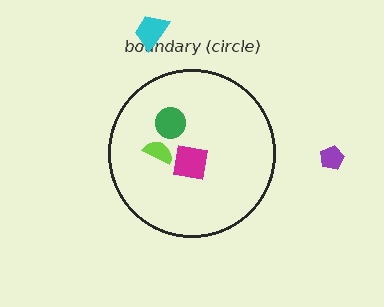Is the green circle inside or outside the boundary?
Inside.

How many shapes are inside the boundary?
3 inside, 2 outside.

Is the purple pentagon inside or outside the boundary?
Outside.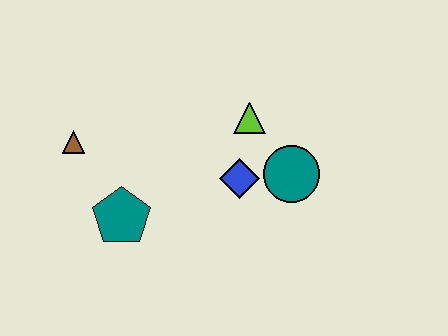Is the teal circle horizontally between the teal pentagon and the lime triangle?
No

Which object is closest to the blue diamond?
The teal circle is closest to the blue diamond.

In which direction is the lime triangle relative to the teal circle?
The lime triangle is above the teal circle.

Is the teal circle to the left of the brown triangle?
No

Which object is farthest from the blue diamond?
The brown triangle is farthest from the blue diamond.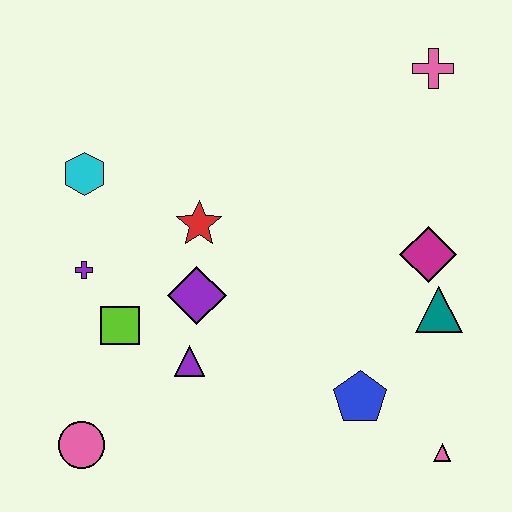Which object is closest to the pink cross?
The magenta diamond is closest to the pink cross.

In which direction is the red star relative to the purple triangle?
The red star is above the purple triangle.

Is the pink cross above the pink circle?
Yes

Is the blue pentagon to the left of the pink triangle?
Yes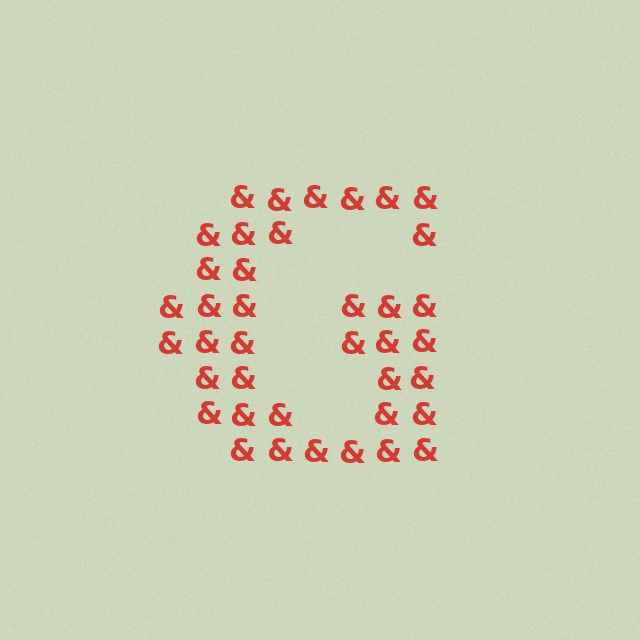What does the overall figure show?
The overall figure shows the letter G.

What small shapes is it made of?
It is made of small ampersands.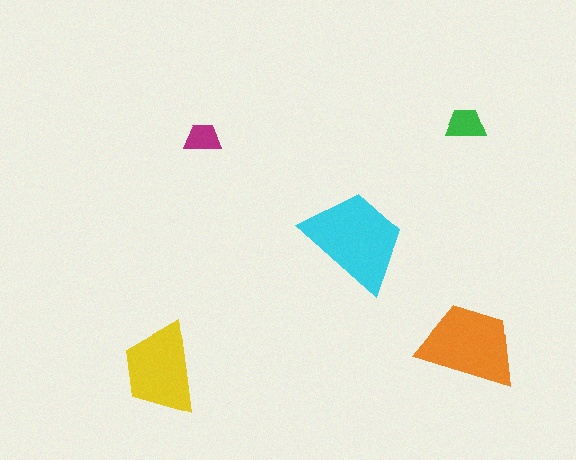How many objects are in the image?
There are 5 objects in the image.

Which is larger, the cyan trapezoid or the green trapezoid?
The cyan one.